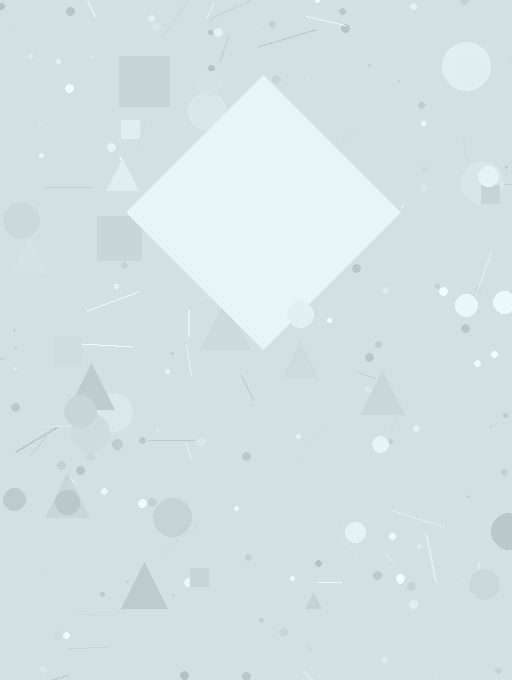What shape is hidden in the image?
A diamond is hidden in the image.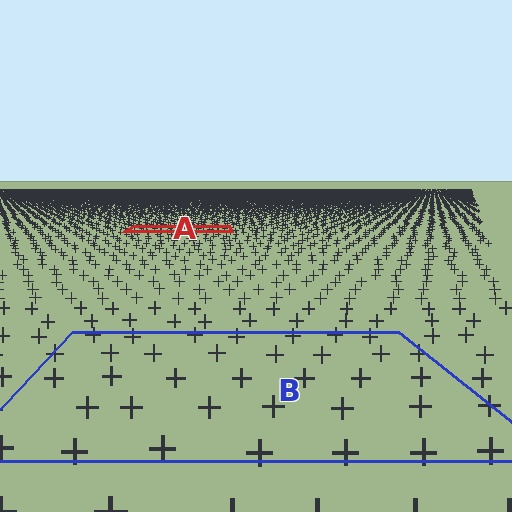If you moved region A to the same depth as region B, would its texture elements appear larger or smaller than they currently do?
They would appear larger. At a closer depth, the same texture elements are projected at a bigger on-screen size.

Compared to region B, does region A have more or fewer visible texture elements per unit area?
Region A has more texture elements per unit area — they are packed more densely because it is farther away.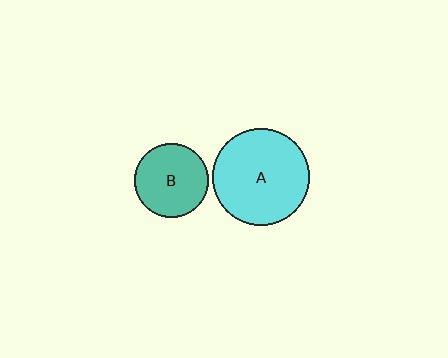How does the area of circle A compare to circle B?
Approximately 1.7 times.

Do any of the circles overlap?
No, none of the circles overlap.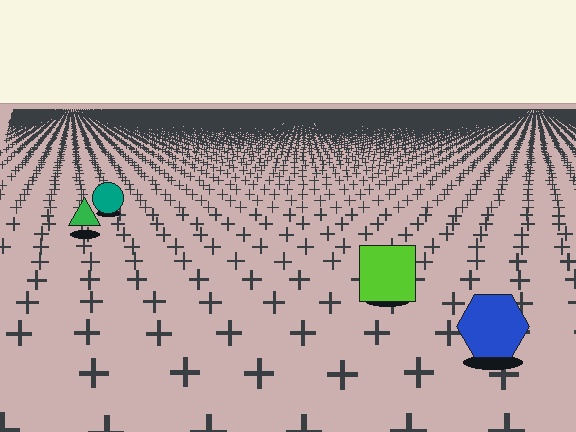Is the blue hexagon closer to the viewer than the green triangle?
Yes. The blue hexagon is closer — you can tell from the texture gradient: the ground texture is coarser near it.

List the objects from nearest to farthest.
From nearest to farthest: the blue hexagon, the lime square, the green triangle, the teal circle.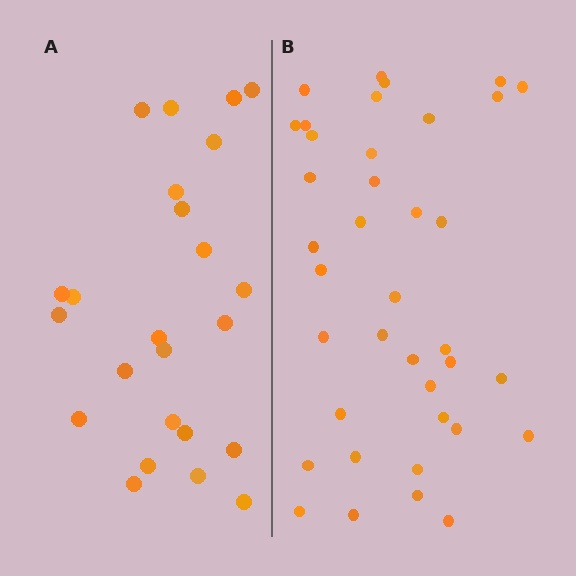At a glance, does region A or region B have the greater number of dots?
Region B (the right region) has more dots.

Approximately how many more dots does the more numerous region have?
Region B has approximately 15 more dots than region A.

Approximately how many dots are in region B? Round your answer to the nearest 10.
About 40 dots. (The exact count is 38, which rounds to 40.)